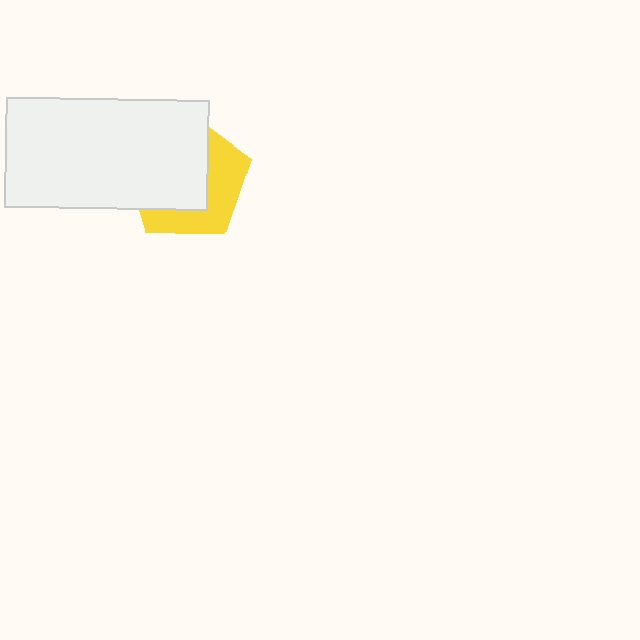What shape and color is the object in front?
The object in front is a white rectangle.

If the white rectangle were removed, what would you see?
You would see the complete yellow pentagon.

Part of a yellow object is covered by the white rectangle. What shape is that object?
It is a pentagon.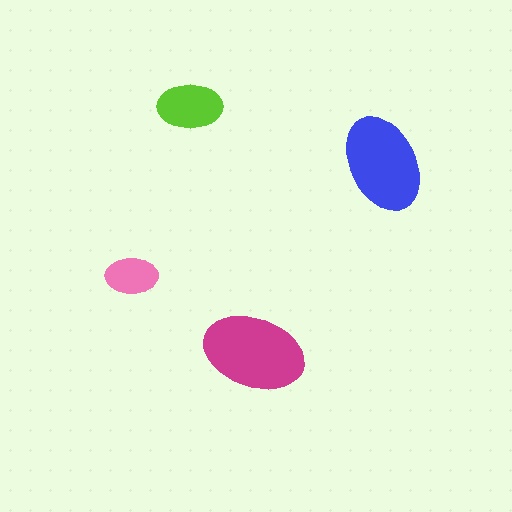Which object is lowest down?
The magenta ellipse is bottommost.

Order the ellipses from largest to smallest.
the magenta one, the blue one, the lime one, the pink one.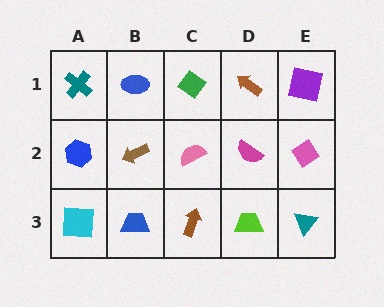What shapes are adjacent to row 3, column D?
A magenta semicircle (row 2, column D), a brown arrow (row 3, column C), a teal triangle (row 3, column E).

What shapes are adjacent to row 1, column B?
A brown arrow (row 2, column B), a teal cross (row 1, column A), a green diamond (row 1, column C).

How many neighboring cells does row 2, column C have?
4.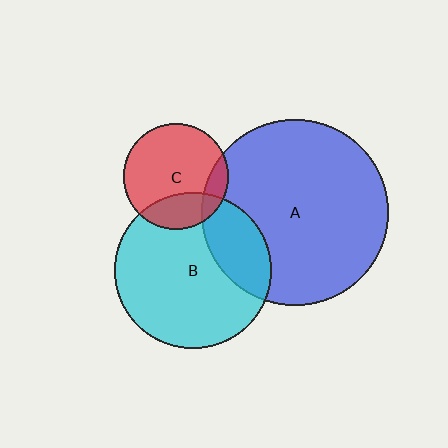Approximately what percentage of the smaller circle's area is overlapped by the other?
Approximately 25%.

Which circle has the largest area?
Circle A (blue).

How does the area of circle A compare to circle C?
Approximately 3.1 times.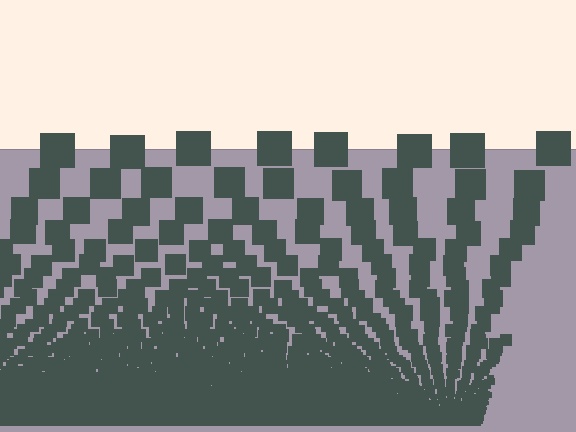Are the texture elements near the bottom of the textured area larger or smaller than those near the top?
Smaller. The gradient is inverted — elements near the bottom are smaller and denser.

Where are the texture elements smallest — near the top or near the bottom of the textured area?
Near the bottom.